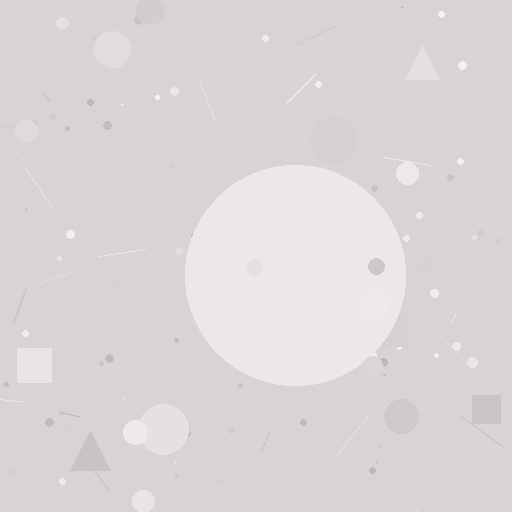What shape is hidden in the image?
A circle is hidden in the image.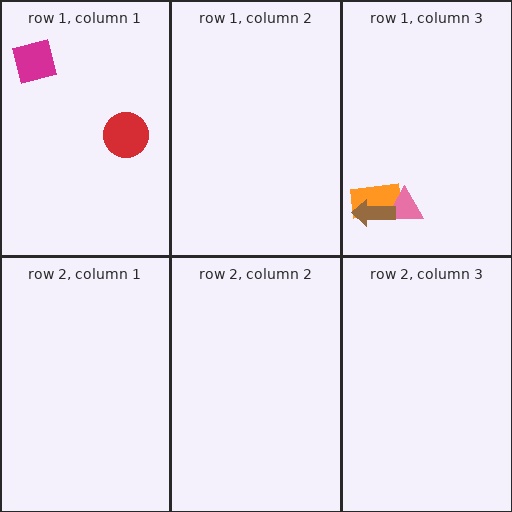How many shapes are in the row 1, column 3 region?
3.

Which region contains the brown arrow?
The row 1, column 3 region.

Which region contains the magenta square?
The row 1, column 1 region.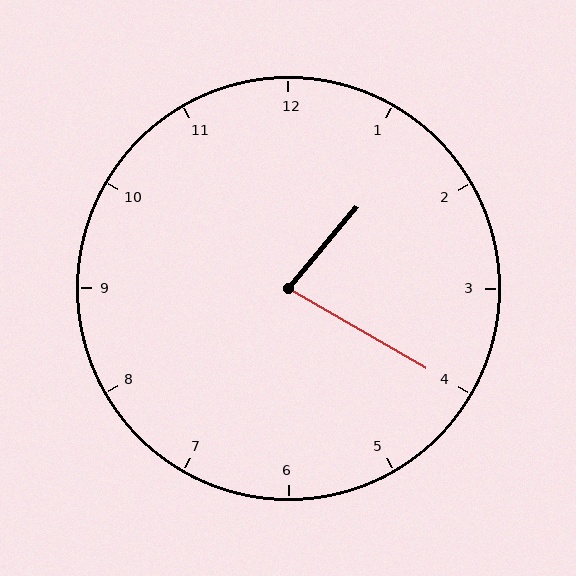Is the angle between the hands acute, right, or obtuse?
It is acute.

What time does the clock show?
1:20.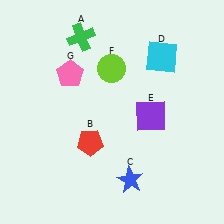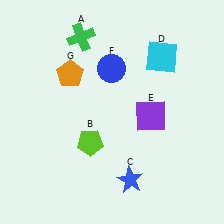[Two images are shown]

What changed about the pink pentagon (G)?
In Image 1, G is pink. In Image 2, it changed to orange.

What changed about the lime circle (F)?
In Image 1, F is lime. In Image 2, it changed to blue.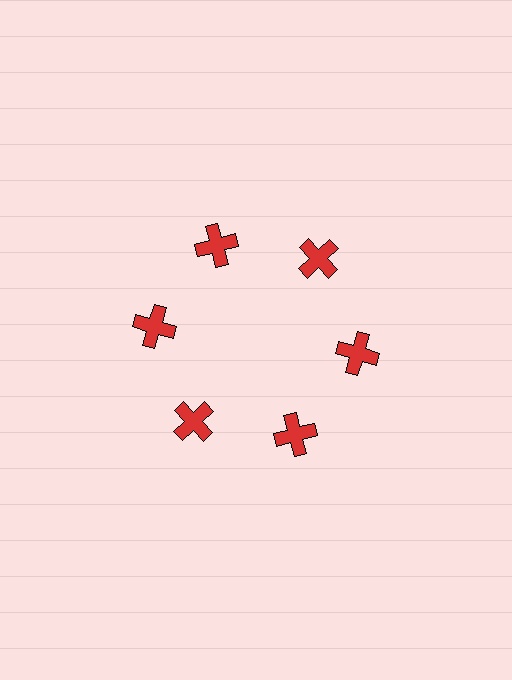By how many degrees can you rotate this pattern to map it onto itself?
The pattern maps onto itself every 60 degrees of rotation.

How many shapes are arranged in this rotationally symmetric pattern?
There are 6 shapes, arranged in 6 groups of 1.